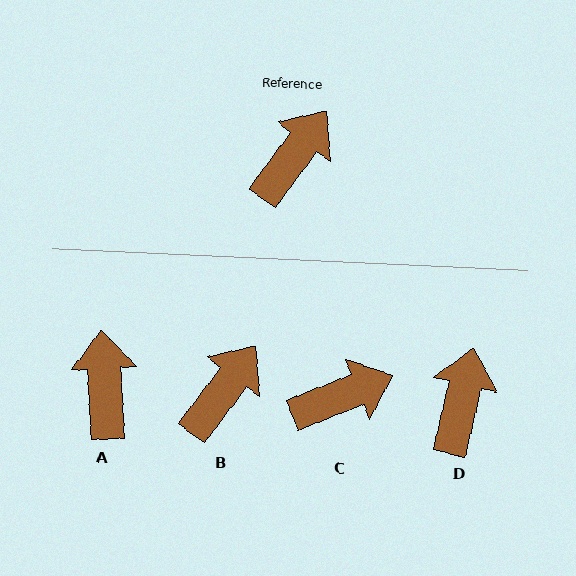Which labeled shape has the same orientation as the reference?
B.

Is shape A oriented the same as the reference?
No, it is off by about 40 degrees.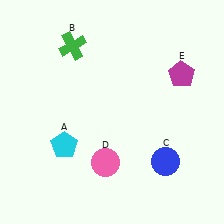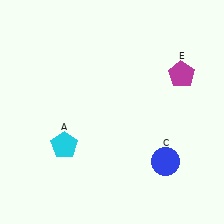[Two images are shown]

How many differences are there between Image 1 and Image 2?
There are 2 differences between the two images.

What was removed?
The pink circle (D), the green cross (B) were removed in Image 2.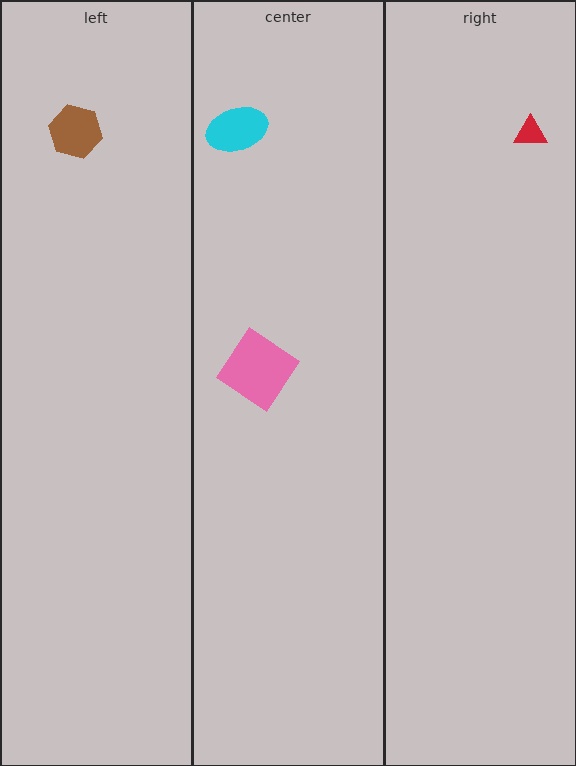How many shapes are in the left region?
1.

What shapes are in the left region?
The brown hexagon.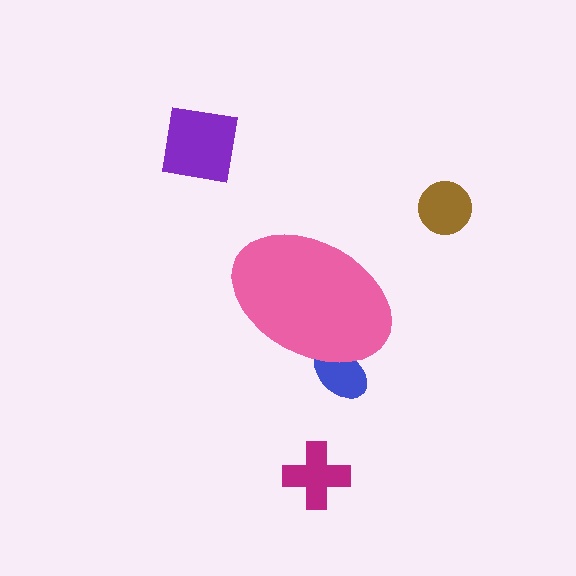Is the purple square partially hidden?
No, the purple square is fully visible.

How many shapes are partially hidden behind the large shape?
1 shape is partially hidden.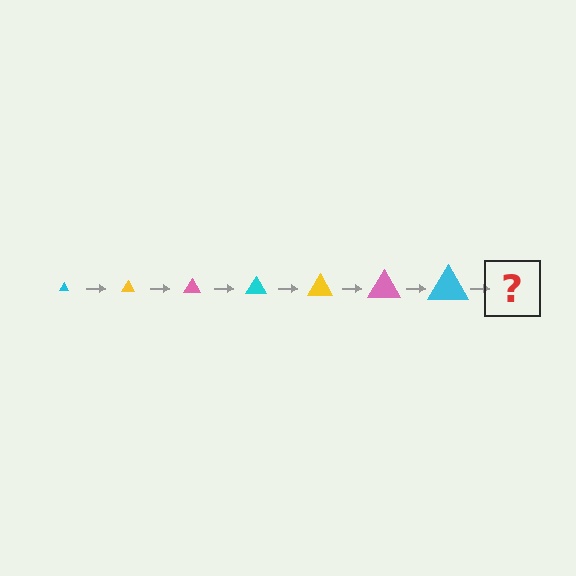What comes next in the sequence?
The next element should be a yellow triangle, larger than the previous one.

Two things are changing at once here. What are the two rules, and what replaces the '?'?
The two rules are that the triangle grows larger each step and the color cycles through cyan, yellow, and pink. The '?' should be a yellow triangle, larger than the previous one.